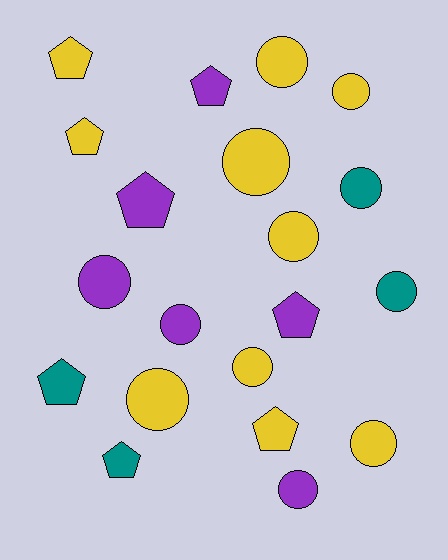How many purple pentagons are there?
There are 3 purple pentagons.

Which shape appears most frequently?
Circle, with 12 objects.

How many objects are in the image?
There are 20 objects.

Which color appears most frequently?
Yellow, with 10 objects.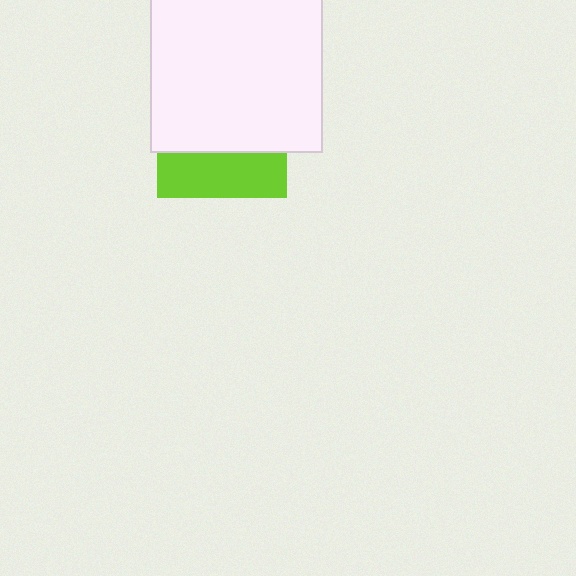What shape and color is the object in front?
The object in front is a white square.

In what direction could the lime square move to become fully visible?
The lime square could move down. That would shift it out from behind the white square entirely.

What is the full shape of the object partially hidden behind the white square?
The partially hidden object is a lime square.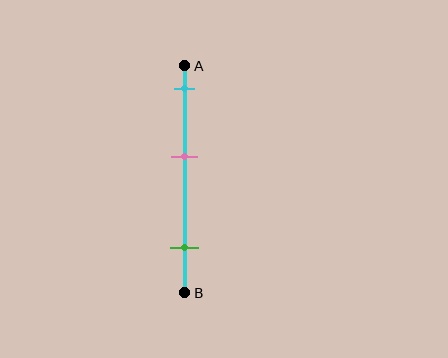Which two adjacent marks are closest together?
The cyan and pink marks are the closest adjacent pair.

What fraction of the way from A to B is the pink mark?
The pink mark is approximately 40% (0.4) of the way from A to B.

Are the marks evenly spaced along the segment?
Yes, the marks are approximately evenly spaced.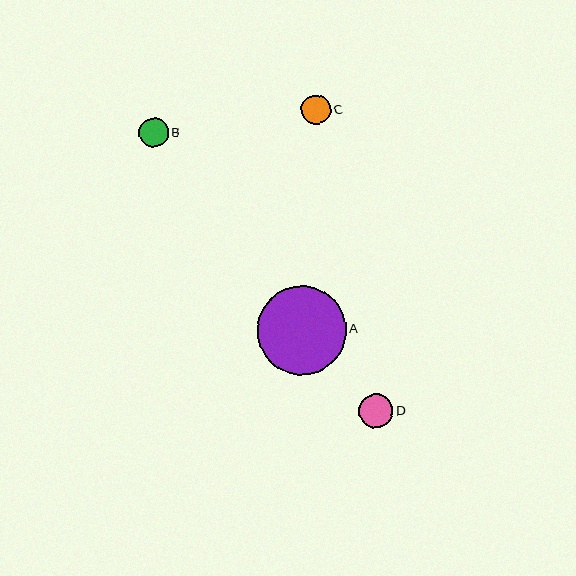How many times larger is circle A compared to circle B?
Circle A is approximately 3.0 times the size of circle B.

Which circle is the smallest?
Circle C is the smallest with a size of approximately 30 pixels.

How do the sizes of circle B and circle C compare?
Circle B and circle C are approximately the same size.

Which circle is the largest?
Circle A is the largest with a size of approximately 89 pixels.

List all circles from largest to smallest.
From largest to smallest: A, D, B, C.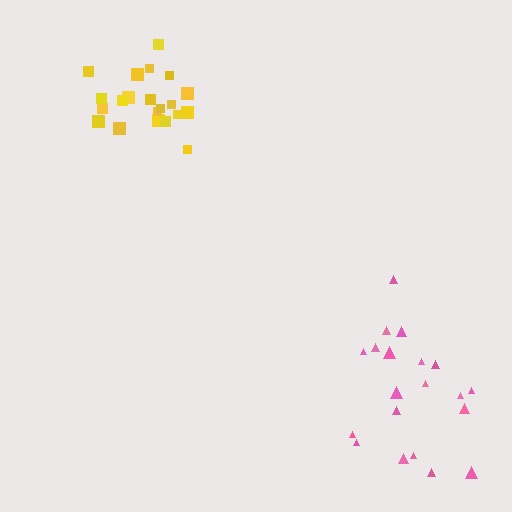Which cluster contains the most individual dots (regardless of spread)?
Yellow (21).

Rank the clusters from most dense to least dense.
yellow, pink.